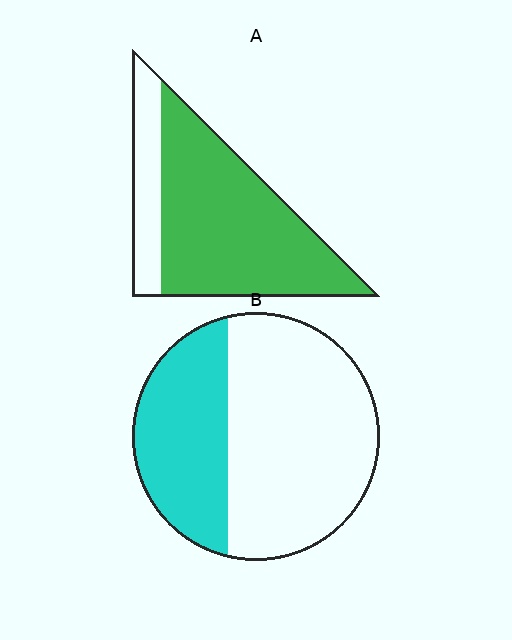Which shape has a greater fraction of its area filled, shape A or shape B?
Shape A.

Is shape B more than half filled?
No.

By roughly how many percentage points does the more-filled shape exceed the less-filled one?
By roughly 40 percentage points (A over B).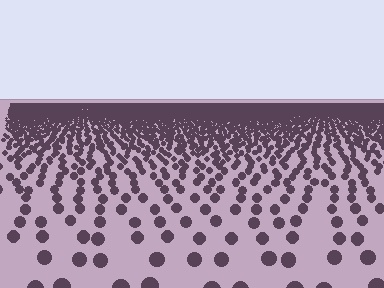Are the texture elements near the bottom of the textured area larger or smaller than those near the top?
Larger. Near the bottom, elements are closer to the viewer and appear at a bigger on-screen size.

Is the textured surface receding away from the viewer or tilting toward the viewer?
The surface is receding away from the viewer. Texture elements get smaller and denser toward the top.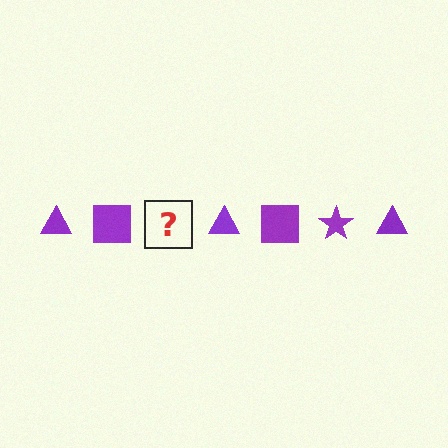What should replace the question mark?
The question mark should be replaced with a purple star.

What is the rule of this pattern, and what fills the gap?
The rule is that the pattern cycles through triangle, square, star shapes in purple. The gap should be filled with a purple star.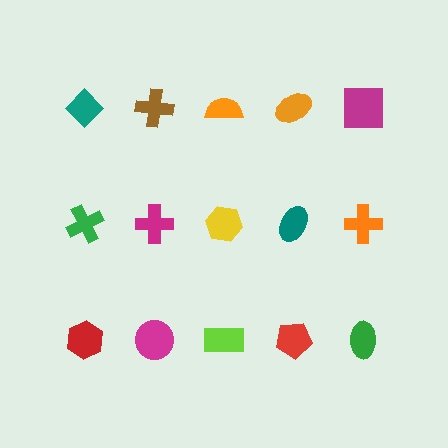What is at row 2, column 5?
An orange cross.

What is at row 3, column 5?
A green ellipse.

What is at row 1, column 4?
An orange ellipse.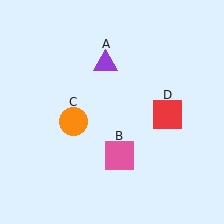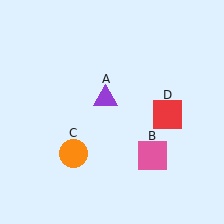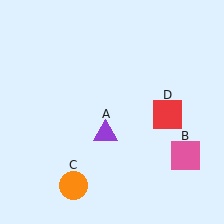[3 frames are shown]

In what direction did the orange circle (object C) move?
The orange circle (object C) moved down.